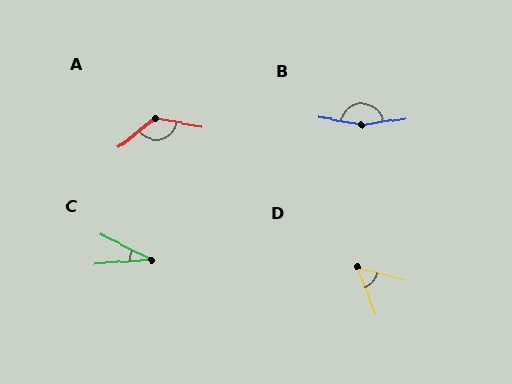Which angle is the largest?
B, at approximately 162 degrees.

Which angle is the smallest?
C, at approximately 32 degrees.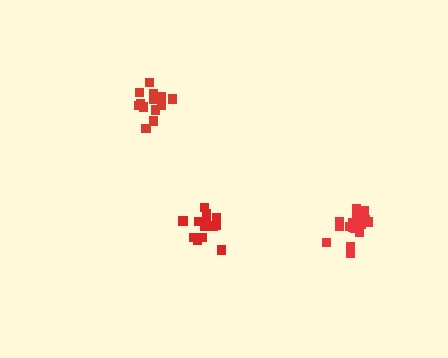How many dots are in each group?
Group 1: 13 dots, Group 2: 18 dots, Group 3: 13 dots (44 total).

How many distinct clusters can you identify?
There are 3 distinct clusters.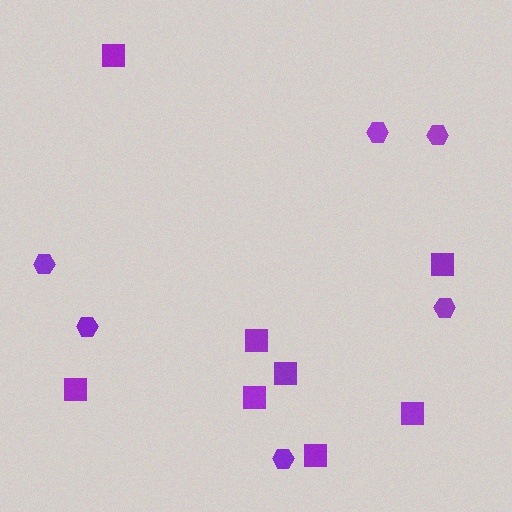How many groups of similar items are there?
There are 2 groups: one group of hexagons (6) and one group of squares (8).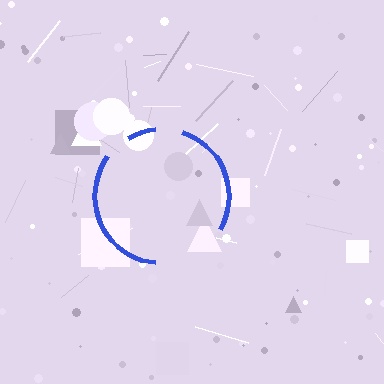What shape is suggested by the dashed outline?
The dashed outline suggests a circle.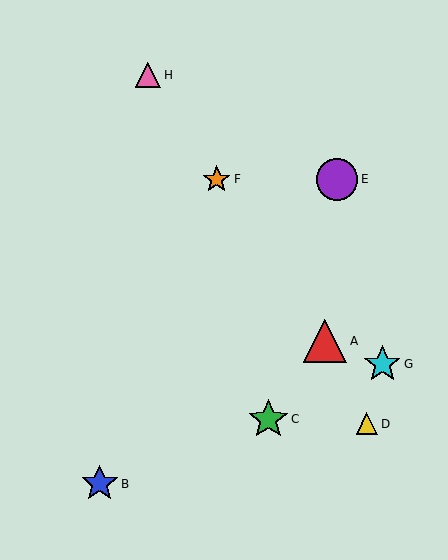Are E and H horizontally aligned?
No, E is at y≈179 and H is at y≈75.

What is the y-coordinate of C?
Object C is at y≈419.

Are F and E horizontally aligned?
Yes, both are at y≈179.